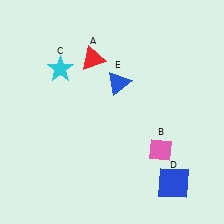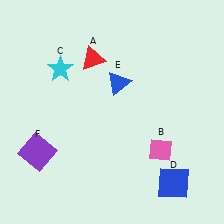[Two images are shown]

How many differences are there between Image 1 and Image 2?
There is 1 difference between the two images.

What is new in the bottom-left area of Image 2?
A purple square (F) was added in the bottom-left area of Image 2.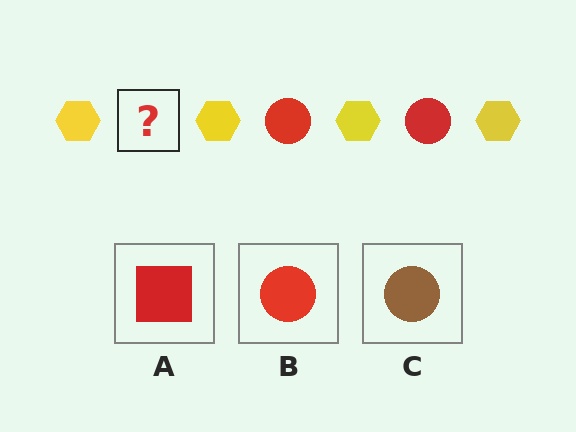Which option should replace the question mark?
Option B.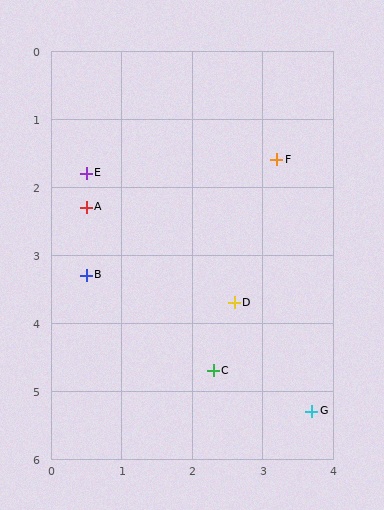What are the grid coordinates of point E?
Point E is at approximately (0.5, 1.8).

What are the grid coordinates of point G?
Point G is at approximately (3.7, 5.3).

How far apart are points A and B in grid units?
Points A and B are about 1.0 grid units apart.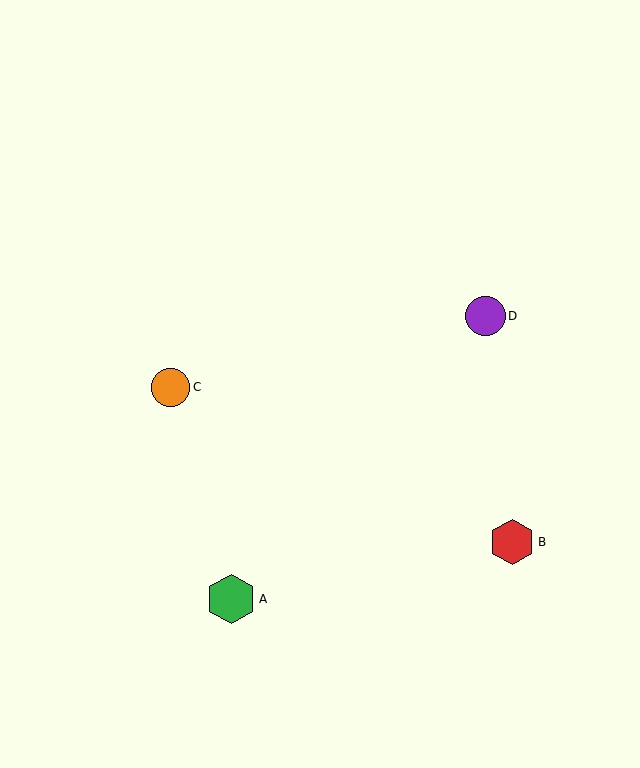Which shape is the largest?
The green hexagon (labeled A) is the largest.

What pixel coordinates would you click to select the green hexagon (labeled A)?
Click at (231, 599) to select the green hexagon A.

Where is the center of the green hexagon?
The center of the green hexagon is at (231, 599).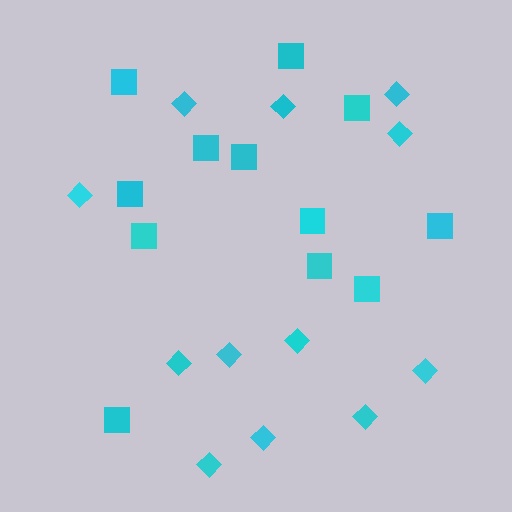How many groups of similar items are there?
There are 2 groups: one group of diamonds (12) and one group of squares (12).